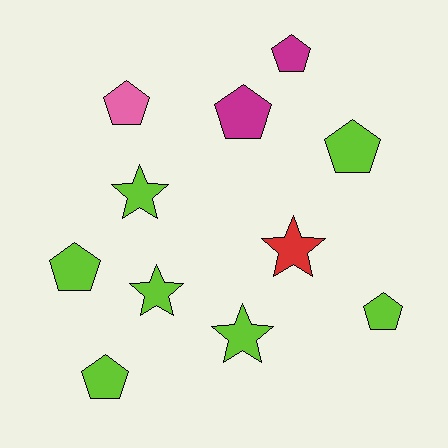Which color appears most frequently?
Lime, with 7 objects.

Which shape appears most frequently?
Pentagon, with 7 objects.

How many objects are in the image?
There are 11 objects.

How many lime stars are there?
There are 3 lime stars.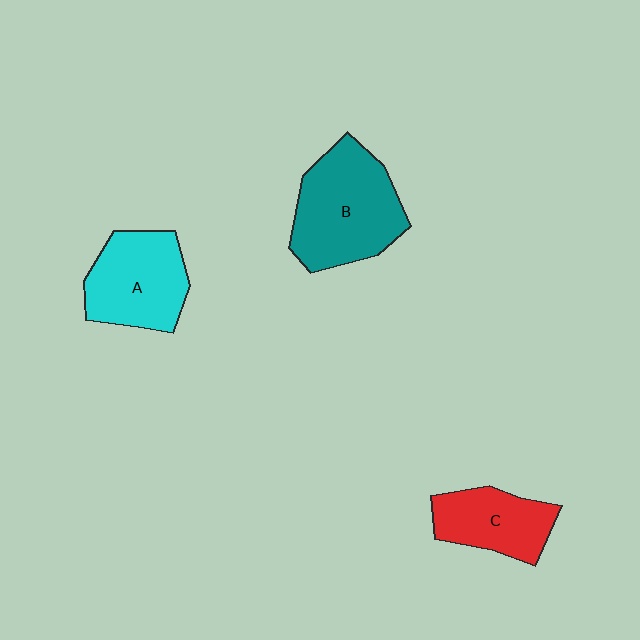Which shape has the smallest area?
Shape C (red).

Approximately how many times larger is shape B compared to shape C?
Approximately 1.6 times.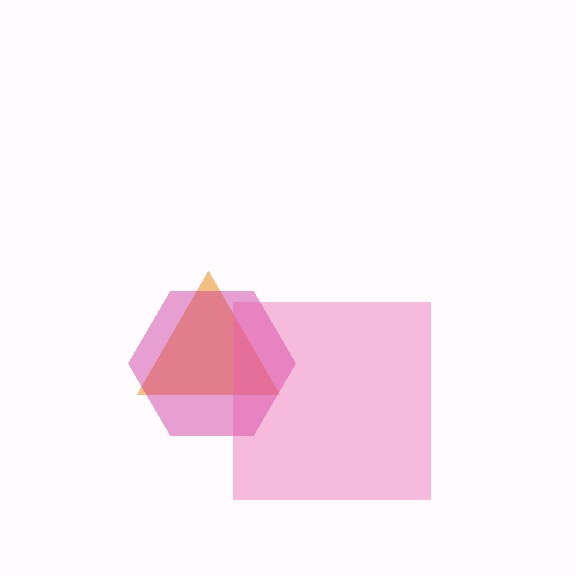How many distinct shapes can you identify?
There are 3 distinct shapes: an orange triangle, a magenta hexagon, a pink square.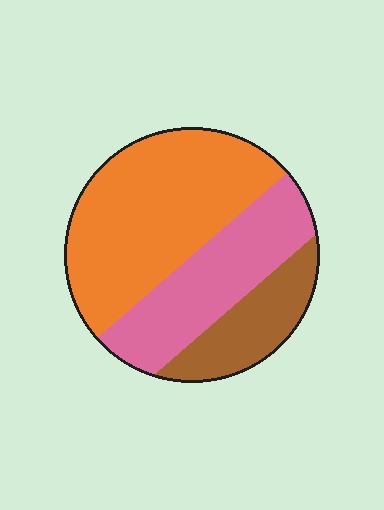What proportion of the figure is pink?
Pink covers 31% of the figure.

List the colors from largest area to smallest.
From largest to smallest: orange, pink, brown.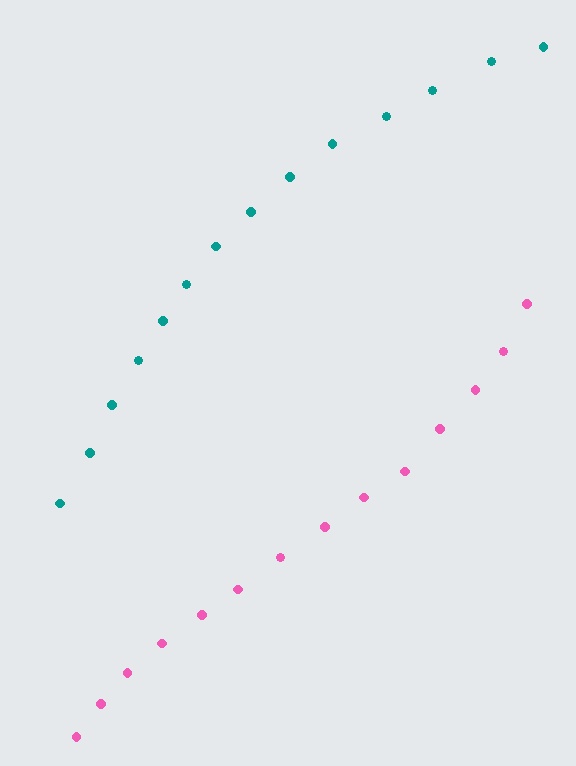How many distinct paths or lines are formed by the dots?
There are 2 distinct paths.